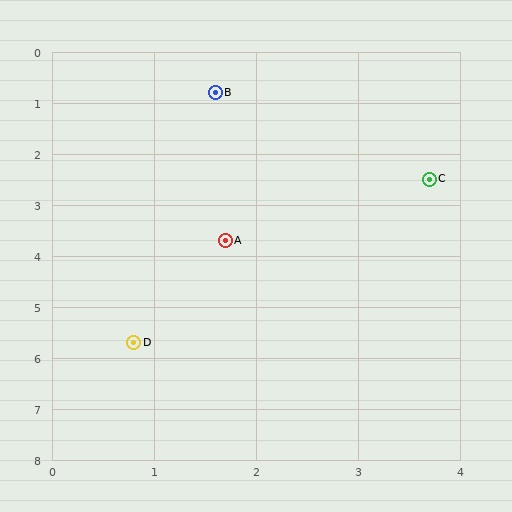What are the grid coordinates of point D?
Point D is at approximately (0.8, 5.7).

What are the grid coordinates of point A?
Point A is at approximately (1.7, 3.7).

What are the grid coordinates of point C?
Point C is at approximately (3.7, 2.5).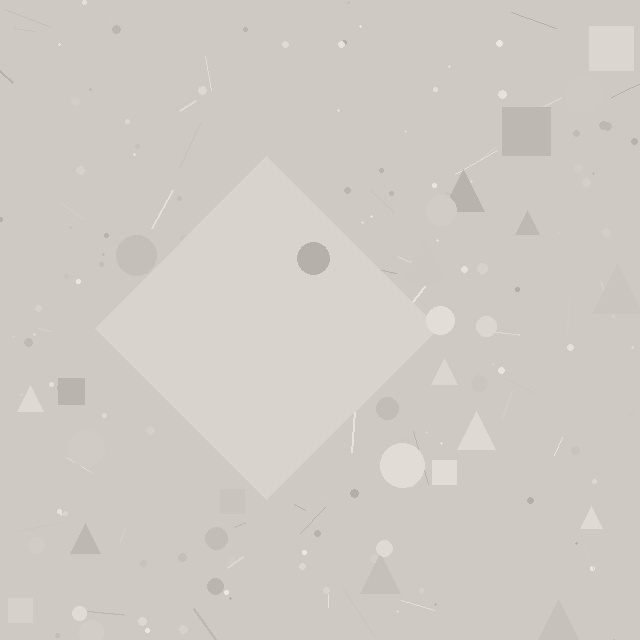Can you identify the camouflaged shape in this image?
The camouflaged shape is a diamond.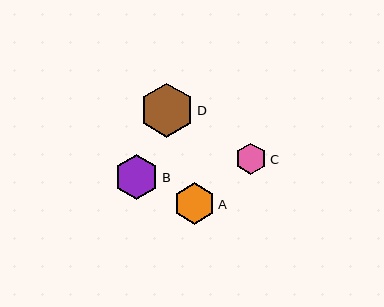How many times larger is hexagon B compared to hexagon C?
Hexagon B is approximately 1.4 times the size of hexagon C.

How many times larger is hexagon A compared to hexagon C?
Hexagon A is approximately 1.3 times the size of hexagon C.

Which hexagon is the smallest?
Hexagon C is the smallest with a size of approximately 32 pixels.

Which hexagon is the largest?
Hexagon D is the largest with a size of approximately 54 pixels.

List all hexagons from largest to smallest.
From largest to smallest: D, B, A, C.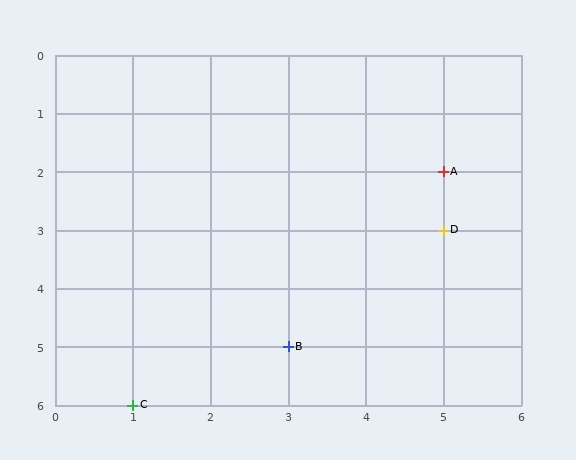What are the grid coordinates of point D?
Point D is at grid coordinates (5, 3).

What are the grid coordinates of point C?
Point C is at grid coordinates (1, 6).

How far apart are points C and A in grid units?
Points C and A are 4 columns and 4 rows apart (about 5.7 grid units diagonally).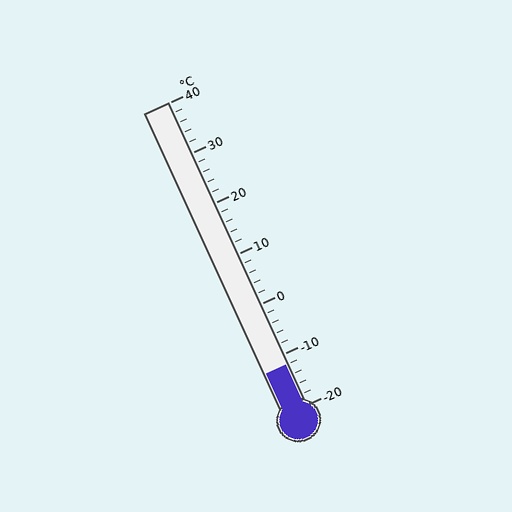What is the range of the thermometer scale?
The thermometer scale ranges from -20°C to 40°C.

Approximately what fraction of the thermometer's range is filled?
The thermometer is filled to approximately 15% of its range.